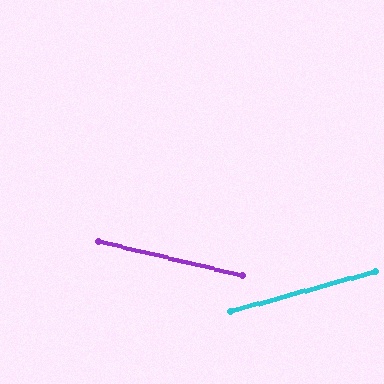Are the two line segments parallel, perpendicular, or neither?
Neither parallel nor perpendicular — they differ by about 29°.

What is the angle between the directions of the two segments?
Approximately 29 degrees.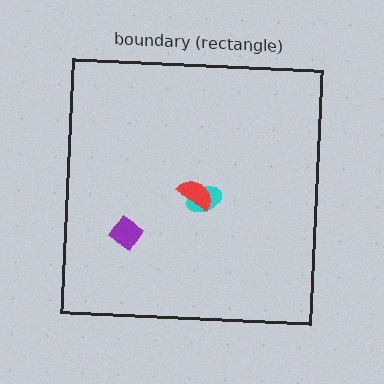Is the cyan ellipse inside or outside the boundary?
Inside.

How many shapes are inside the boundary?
3 inside, 0 outside.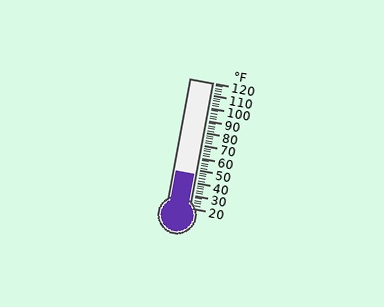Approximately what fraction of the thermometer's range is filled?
The thermometer is filled to approximately 25% of its range.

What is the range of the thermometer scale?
The thermometer scale ranges from 20°F to 120°F.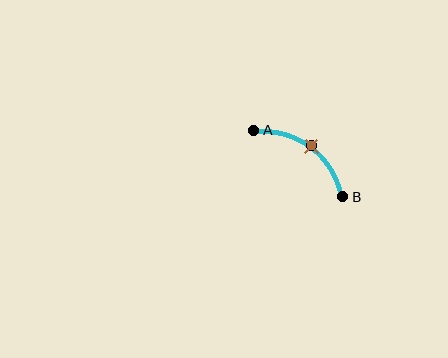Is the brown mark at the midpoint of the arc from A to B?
Yes. The brown mark lies on the arc at equal arc-length from both A and B — it is the arc midpoint.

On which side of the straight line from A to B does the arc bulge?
The arc bulges above and to the right of the straight line connecting A and B.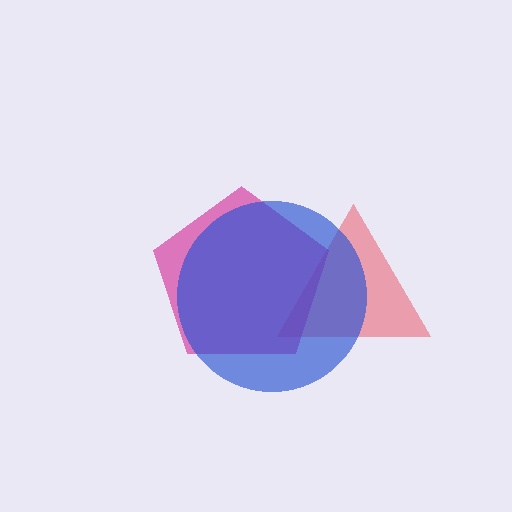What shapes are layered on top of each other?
The layered shapes are: a red triangle, a magenta pentagon, a blue circle.